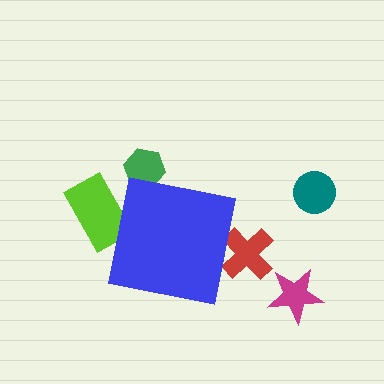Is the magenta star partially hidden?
No, the magenta star is fully visible.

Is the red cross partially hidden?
Yes, the red cross is partially hidden behind the blue square.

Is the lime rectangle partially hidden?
Yes, the lime rectangle is partially hidden behind the blue square.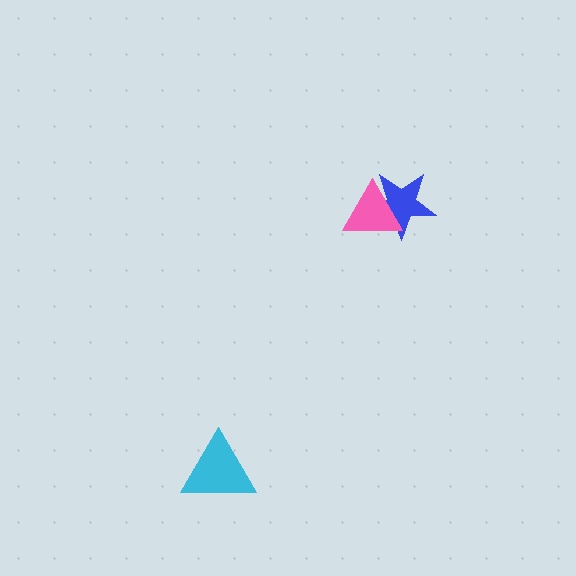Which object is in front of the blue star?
The pink triangle is in front of the blue star.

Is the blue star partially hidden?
Yes, it is partially covered by another shape.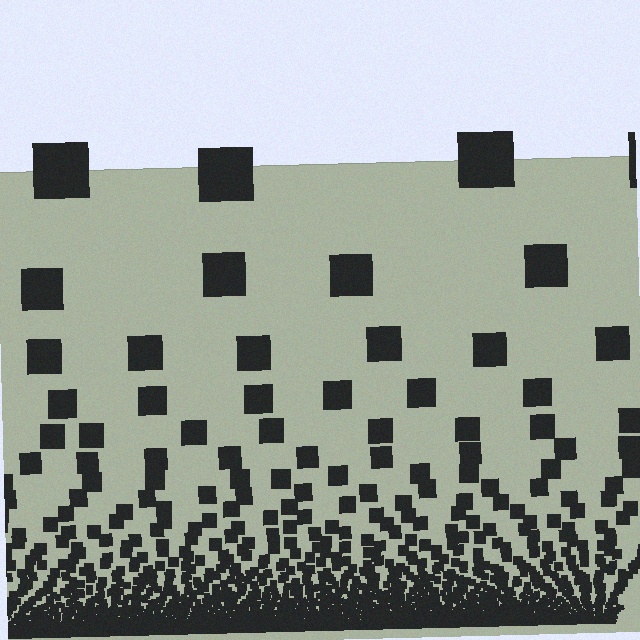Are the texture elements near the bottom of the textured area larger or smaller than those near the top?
Smaller. The gradient is inverted — elements near the bottom are smaller and denser.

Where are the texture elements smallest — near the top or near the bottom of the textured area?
Near the bottom.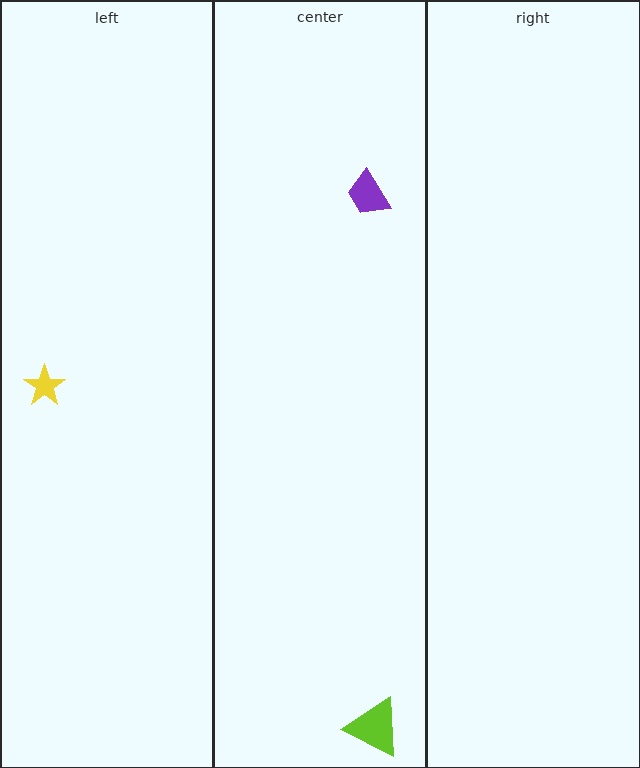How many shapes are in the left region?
1.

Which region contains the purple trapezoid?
The center region.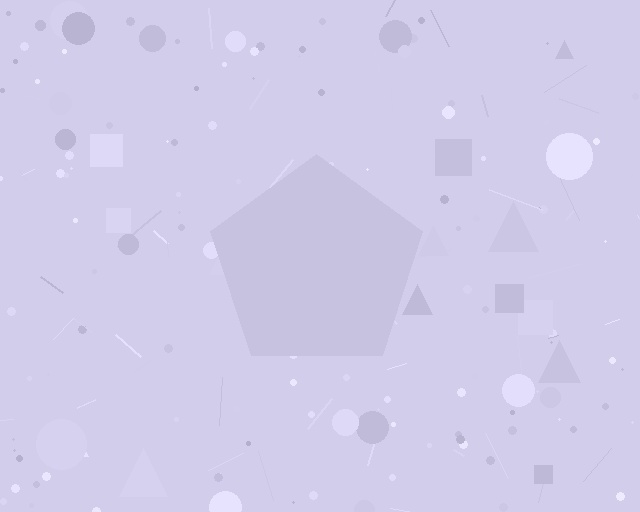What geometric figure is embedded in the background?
A pentagon is embedded in the background.